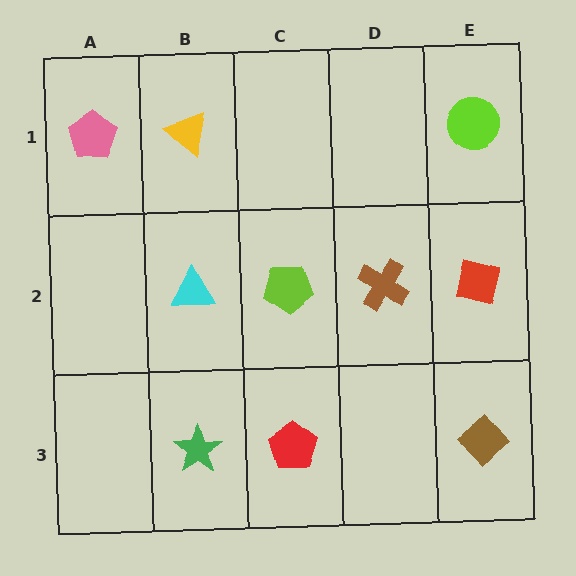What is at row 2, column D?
A brown cross.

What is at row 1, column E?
A lime circle.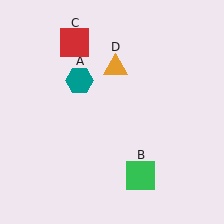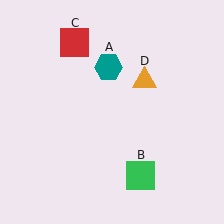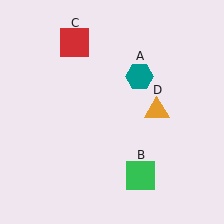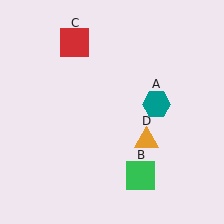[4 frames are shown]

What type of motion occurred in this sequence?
The teal hexagon (object A), orange triangle (object D) rotated clockwise around the center of the scene.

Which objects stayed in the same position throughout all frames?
Green square (object B) and red square (object C) remained stationary.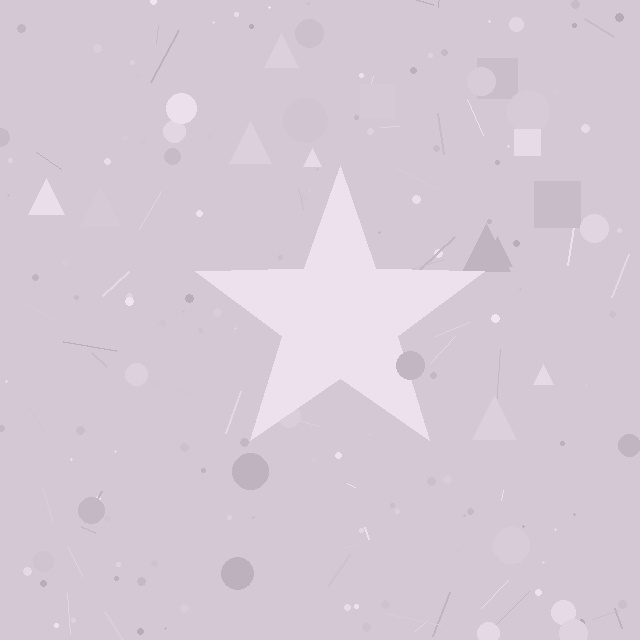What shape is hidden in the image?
A star is hidden in the image.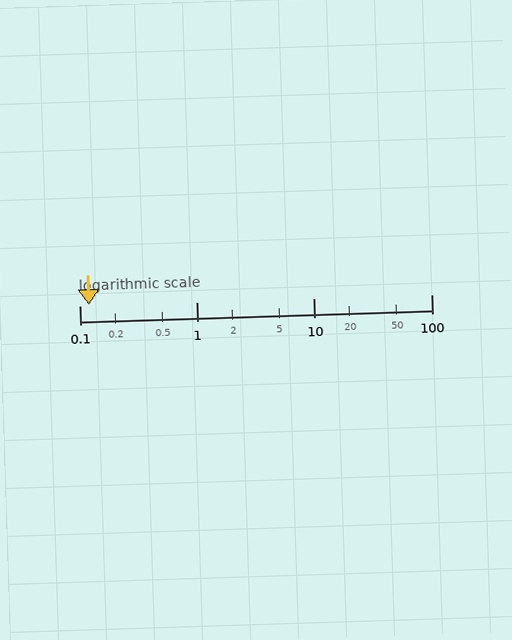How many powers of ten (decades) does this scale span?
The scale spans 3 decades, from 0.1 to 100.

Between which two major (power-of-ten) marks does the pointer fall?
The pointer is between 0.1 and 1.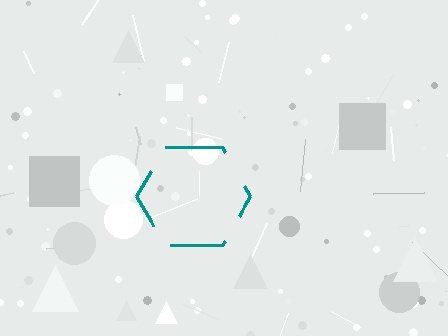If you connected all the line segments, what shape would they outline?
They would outline a hexagon.